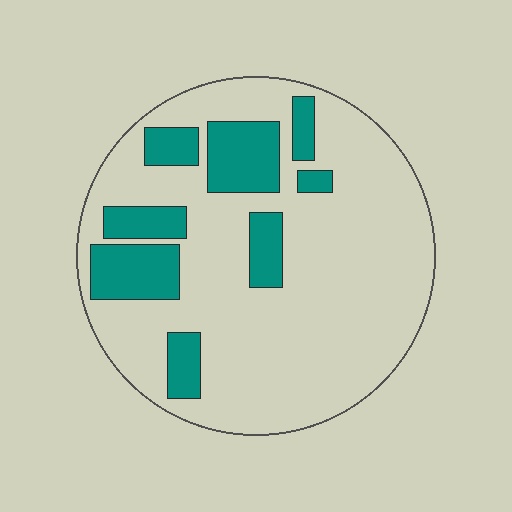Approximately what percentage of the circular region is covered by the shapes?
Approximately 20%.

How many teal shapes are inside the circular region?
8.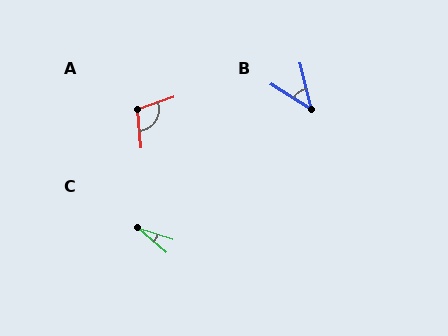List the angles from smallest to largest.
C (23°), B (44°), A (104°).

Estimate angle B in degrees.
Approximately 44 degrees.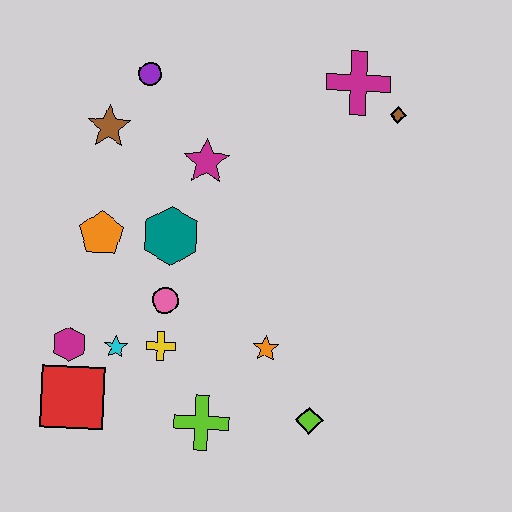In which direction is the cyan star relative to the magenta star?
The cyan star is below the magenta star.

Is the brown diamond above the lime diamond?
Yes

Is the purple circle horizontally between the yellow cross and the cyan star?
Yes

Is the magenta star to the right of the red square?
Yes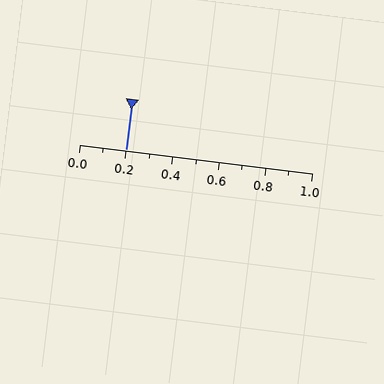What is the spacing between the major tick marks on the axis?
The major ticks are spaced 0.2 apart.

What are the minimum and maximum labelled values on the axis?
The axis runs from 0.0 to 1.0.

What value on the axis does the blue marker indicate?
The marker indicates approximately 0.2.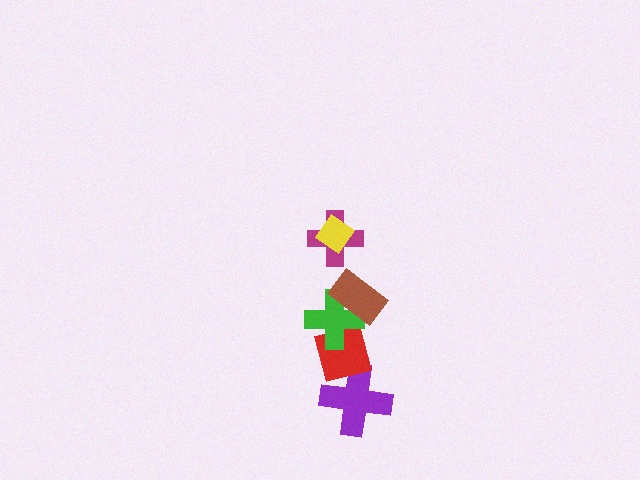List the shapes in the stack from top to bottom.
From top to bottom: the yellow diamond, the magenta cross, the brown rectangle, the green cross, the red square, the purple cross.